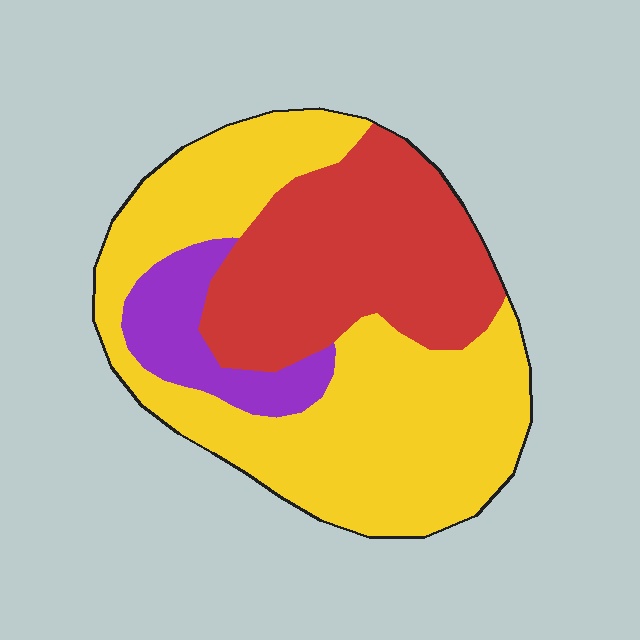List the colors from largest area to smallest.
From largest to smallest: yellow, red, purple.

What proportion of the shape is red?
Red covers 34% of the shape.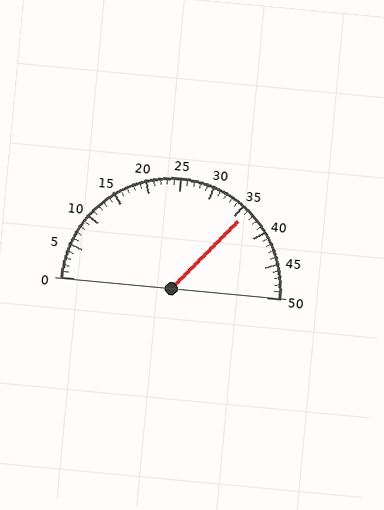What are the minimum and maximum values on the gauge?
The gauge ranges from 0 to 50.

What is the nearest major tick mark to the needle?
The nearest major tick mark is 35.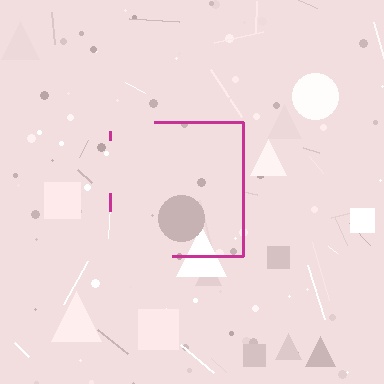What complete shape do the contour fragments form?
The contour fragments form a square.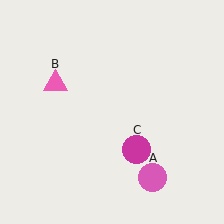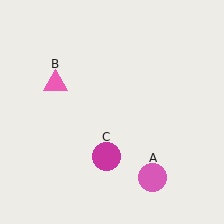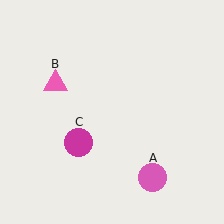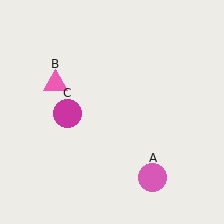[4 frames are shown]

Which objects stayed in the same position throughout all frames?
Pink circle (object A) and pink triangle (object B) remained stationary.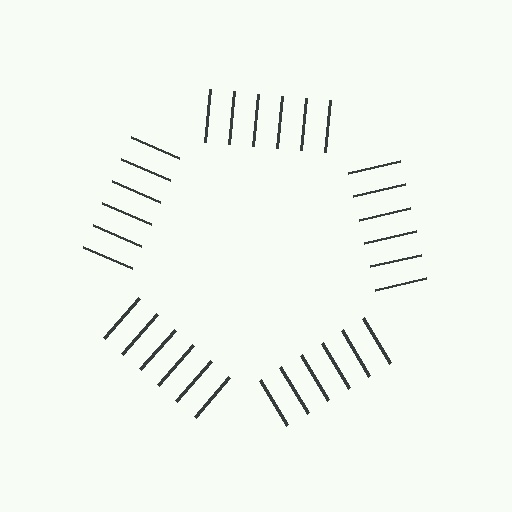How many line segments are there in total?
30 — 6 along each of the 5 edges.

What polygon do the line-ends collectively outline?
An illusory pentagon — the line segments terminate on its edges but no continuous stroke is drawn.